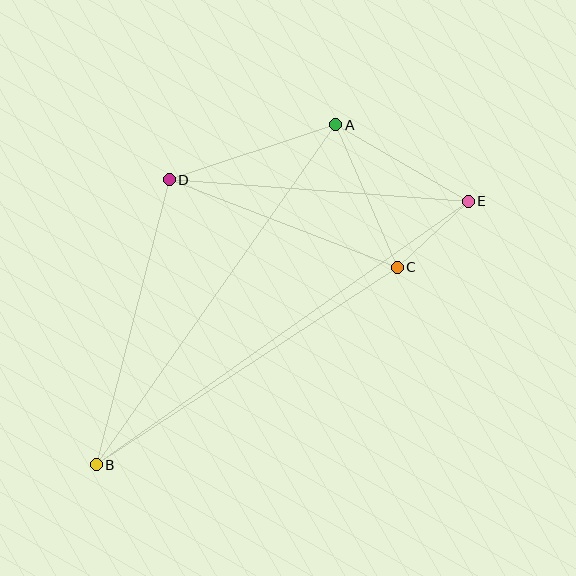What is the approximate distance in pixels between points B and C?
The distance between B and C is approximately 360 pixels.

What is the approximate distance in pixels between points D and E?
The distance between D and E is approximately 300 pixels.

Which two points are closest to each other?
Points C and E are closest to each other.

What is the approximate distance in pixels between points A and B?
The distance between A and B is approximately 416 pixels.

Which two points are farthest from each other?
Points B and E are farthest from each other.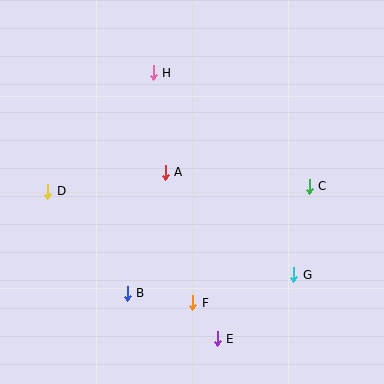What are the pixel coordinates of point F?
Point F is at (193, 303).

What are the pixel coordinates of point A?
Point A is at (165, 172).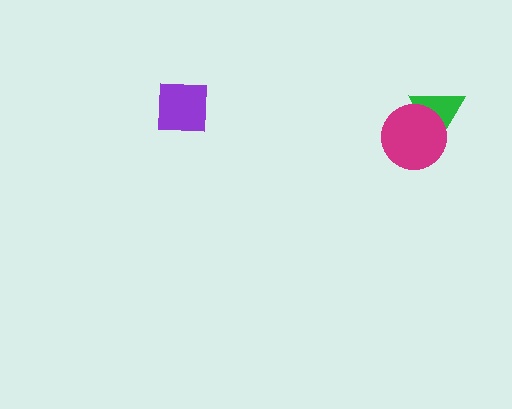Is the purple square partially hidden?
No, no other shape covers it.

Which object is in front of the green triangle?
The magenta circle is in front of the green triangle.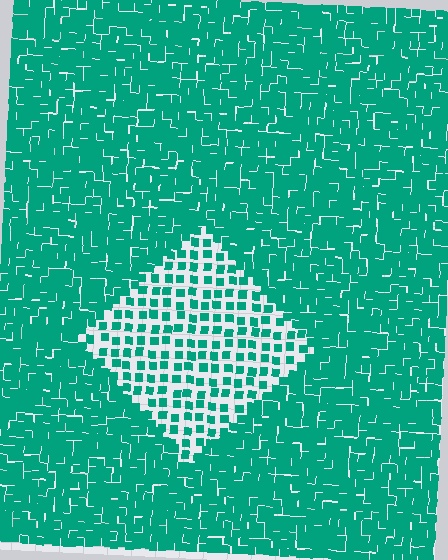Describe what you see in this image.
The image contains small teal elements arranged at two different densities. A diamond-shaped region is visible where the elements are less densely packed than the surrounding area.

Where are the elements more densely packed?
The elements are more densely packed outside the diamond boundary.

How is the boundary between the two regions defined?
The boundary is defined by a change in element density (approximately 2.4x ratio). All elements are the same color, size, and shape.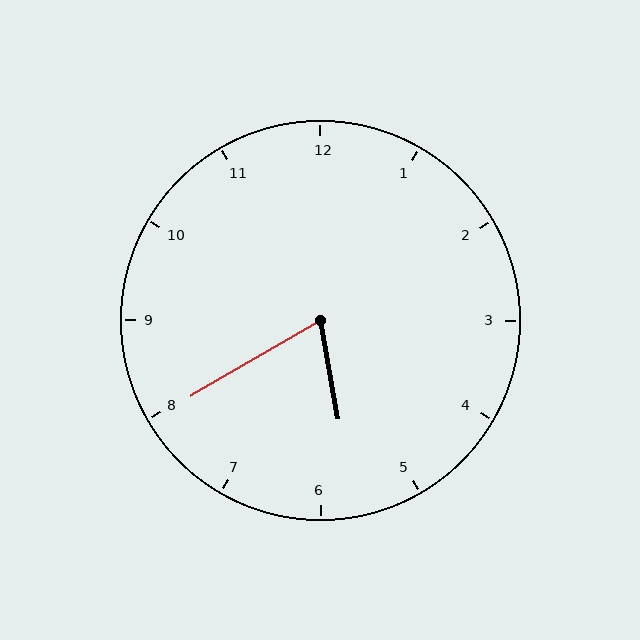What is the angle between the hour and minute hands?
Approximately 70 degrees.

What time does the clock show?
5:40.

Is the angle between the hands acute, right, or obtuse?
It is acute.